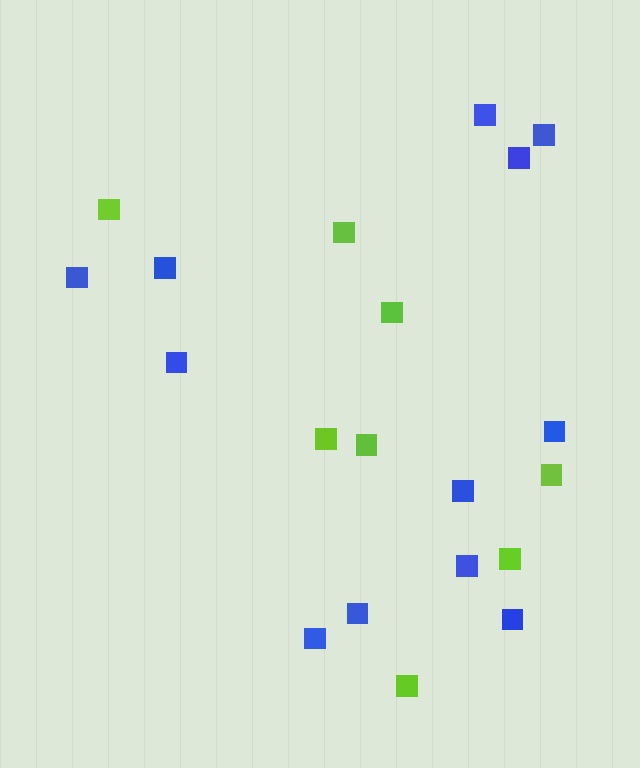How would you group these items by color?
There are 2 groups: one group of blue squares (12) and one group of lime squares (8).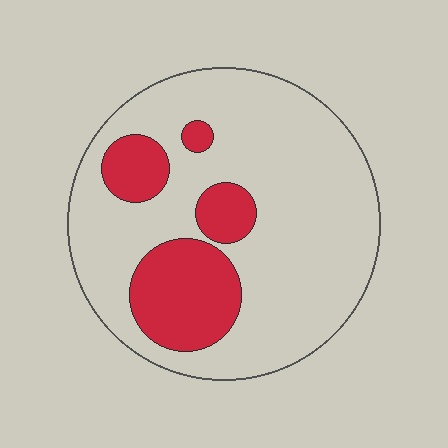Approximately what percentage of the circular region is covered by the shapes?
Approximately 25%.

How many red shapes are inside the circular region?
4.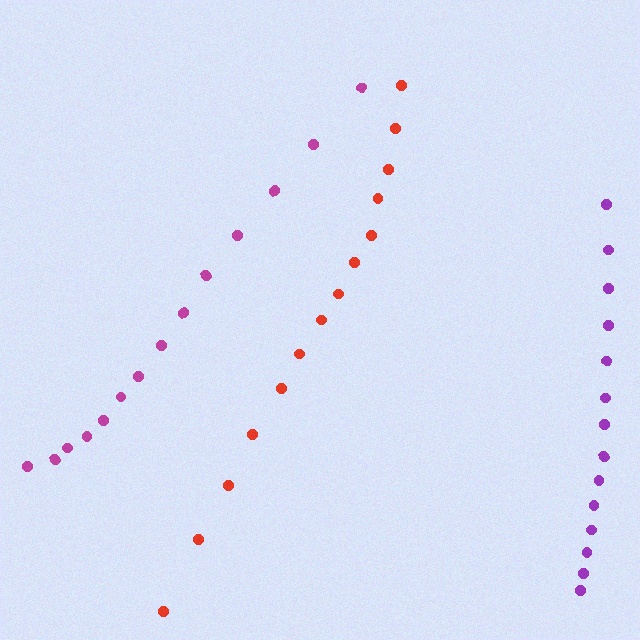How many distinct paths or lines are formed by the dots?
There are 3 distinct paths.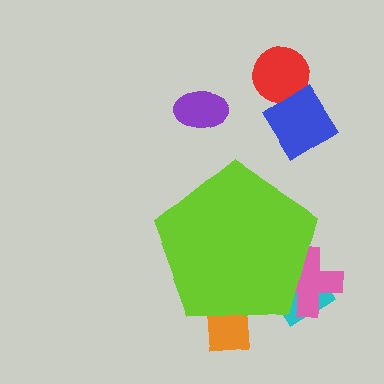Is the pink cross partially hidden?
Yes, the pink cross is partially hidden behind the lime pentagon.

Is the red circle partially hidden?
No, the red circle is fully visible.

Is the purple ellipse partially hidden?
No, the purple ellipse is fully visible.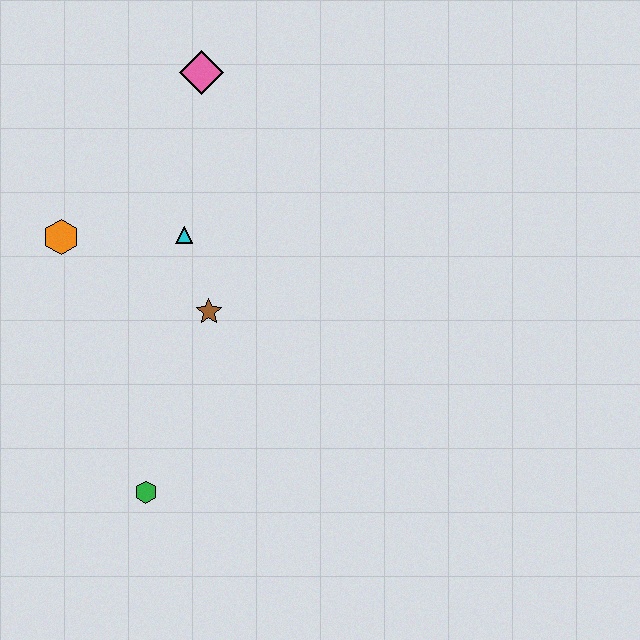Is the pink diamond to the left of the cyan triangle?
No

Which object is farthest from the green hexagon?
The pink diamond is farthest from the green hexagon.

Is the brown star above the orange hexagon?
No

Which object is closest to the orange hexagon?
The cyan triangle is closest to the orange hexagon.